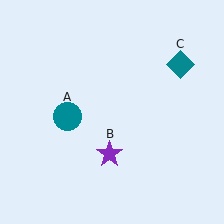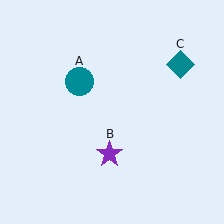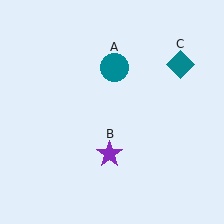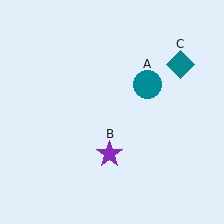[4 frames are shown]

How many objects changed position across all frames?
1 object changed position: teal circle (object A).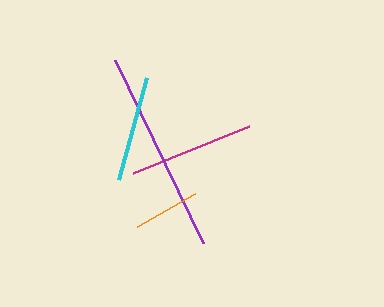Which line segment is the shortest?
The orange line is the shortest at approximately 67 pixels.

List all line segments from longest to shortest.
From longest to shortest: purple, magenta, cyan, orange.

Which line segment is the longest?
The purple line is the longest at approximately 203 pixels.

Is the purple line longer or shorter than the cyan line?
The purple line is longer than the cyan line.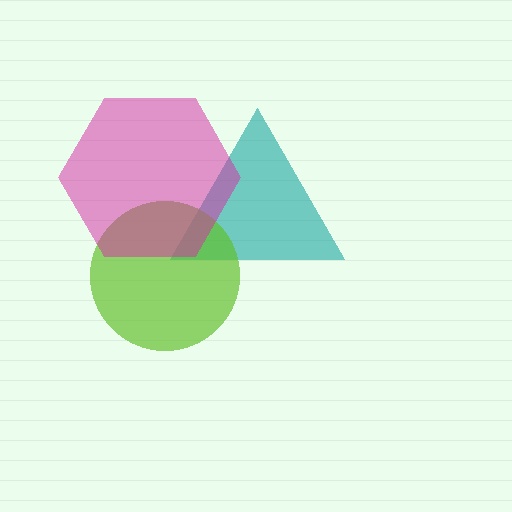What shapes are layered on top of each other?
The layered shapes are: a teal triangle, a lime circle, a magenta hexagon.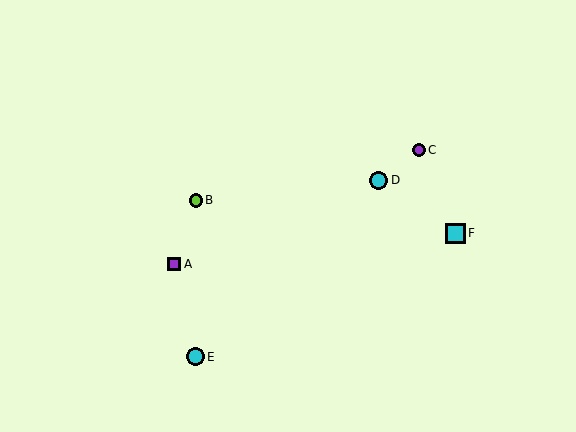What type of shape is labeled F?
Shape F is a cyan square.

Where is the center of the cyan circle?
The center of the cyan circle is at (379, 180).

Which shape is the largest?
The cyan square (labeled F) is the largest.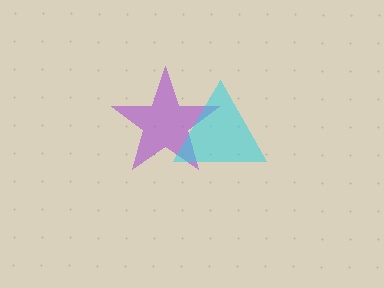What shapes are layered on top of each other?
The layered shapes are: a purple star, a cyan triangle.